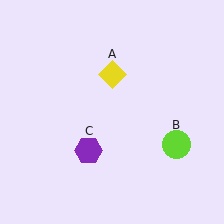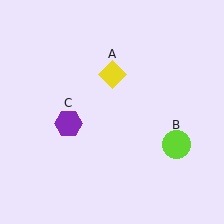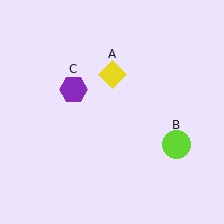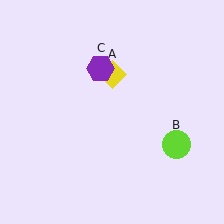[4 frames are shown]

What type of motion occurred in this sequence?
The purple hexagon (object C) rotated clockwise around the center of the scene.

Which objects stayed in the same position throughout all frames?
Yellow diamond (object A) and lime circle (object B) remained stationary.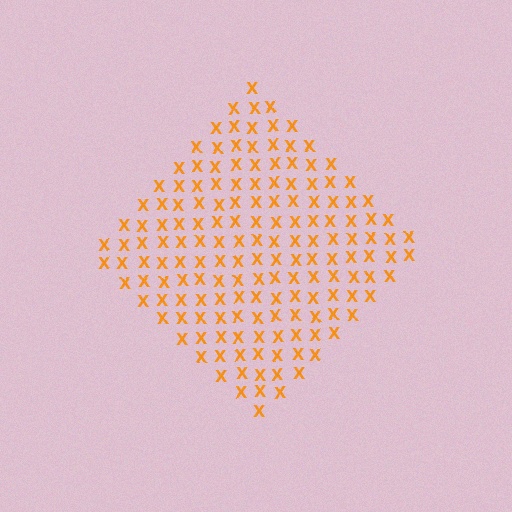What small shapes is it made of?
It is made of small letter X's.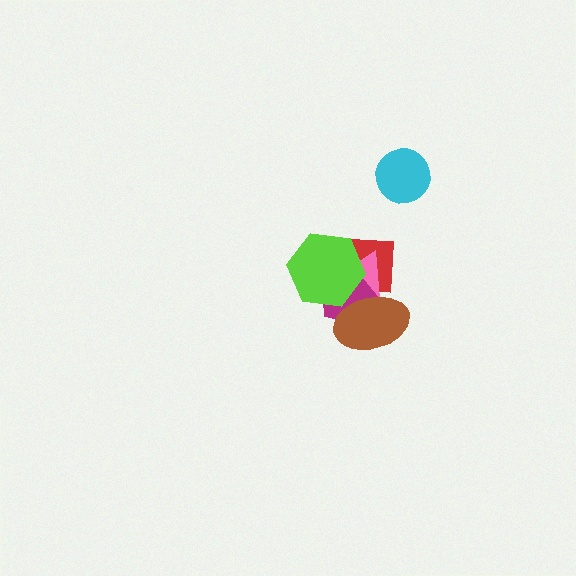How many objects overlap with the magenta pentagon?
4 objects overlap with the magenta pentagon.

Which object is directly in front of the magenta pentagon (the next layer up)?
The lime hexagon is directly in front of the magenta pentagon.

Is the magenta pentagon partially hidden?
Yes, it is partially covered by another shape.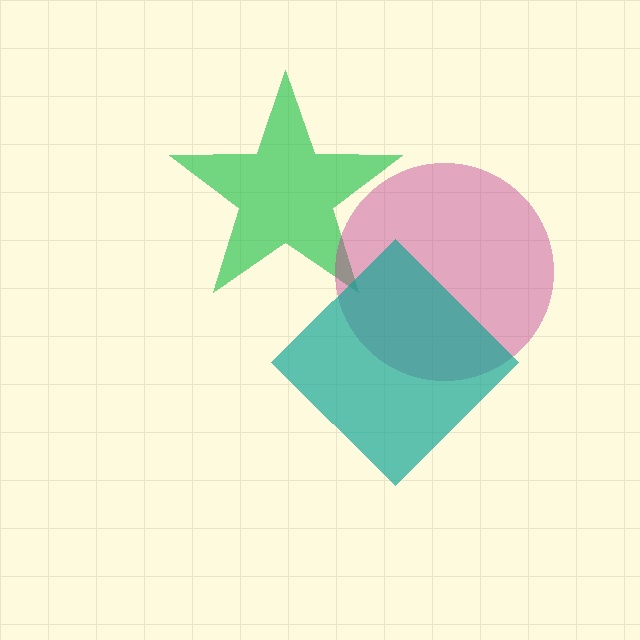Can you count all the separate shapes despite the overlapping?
Yes, there are 3 separate shapes.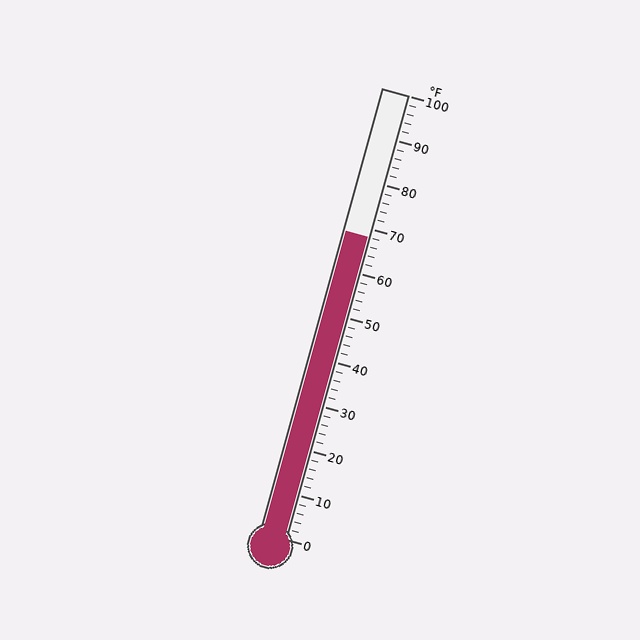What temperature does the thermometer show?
The thermometer shows approximately 68°F.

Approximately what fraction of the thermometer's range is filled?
The thermometer is filled to approximately 70% of its range.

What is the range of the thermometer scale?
The thermometer scale ranges from 0°F to 100°F.